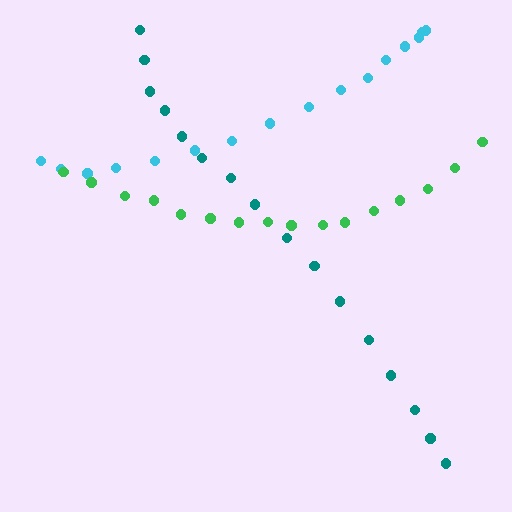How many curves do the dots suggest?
There are 3 distinct paths.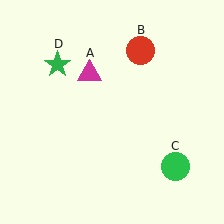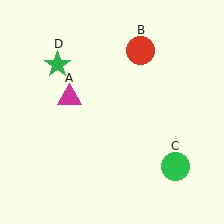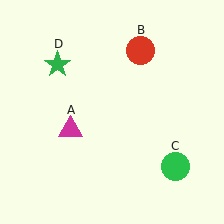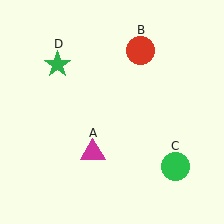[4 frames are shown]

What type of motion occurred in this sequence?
The magenta triangle (object A) rotated counterclockwise around the center of the scene.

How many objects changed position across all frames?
1 object changed position: magenta triangle (object A).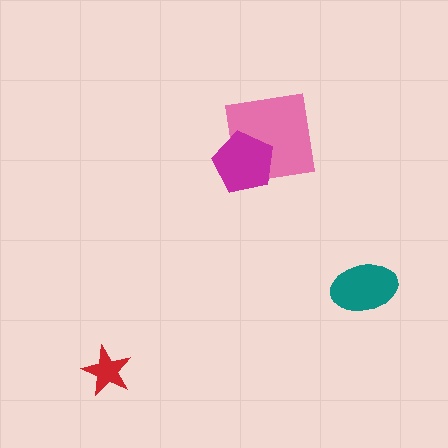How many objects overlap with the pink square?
1 object overlaps with the pink square.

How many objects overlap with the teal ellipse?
0 objects overlap with the teal ellipse.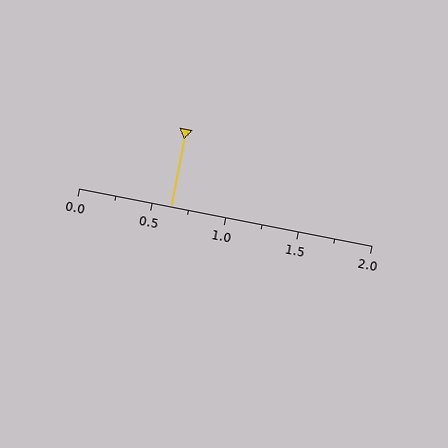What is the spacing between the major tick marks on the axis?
The major ticks are spaced 0.5 apart.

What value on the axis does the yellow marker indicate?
The marker indicates approximately 0.62.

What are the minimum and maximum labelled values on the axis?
The axis runs from 0.0 to 2.0.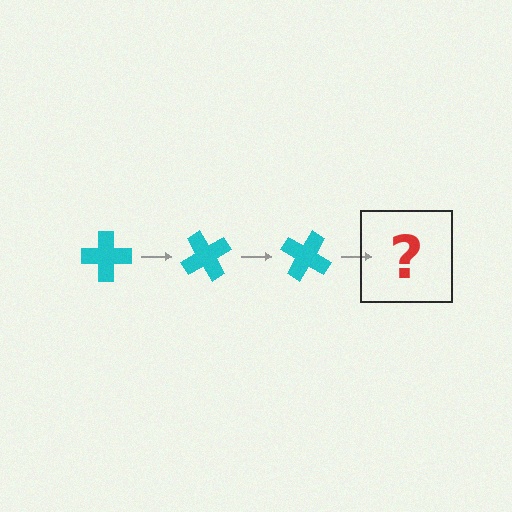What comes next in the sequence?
The next element should be a cyan cross rotated 180 degrees.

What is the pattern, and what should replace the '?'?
The pattern is that the cross rotates 60 degrees each step. The '?' should be a cyan cross rotated 180 degrees.